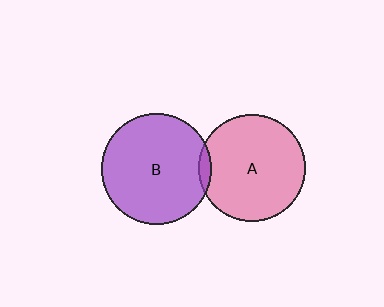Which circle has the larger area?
Circle B (purple).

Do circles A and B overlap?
Yes.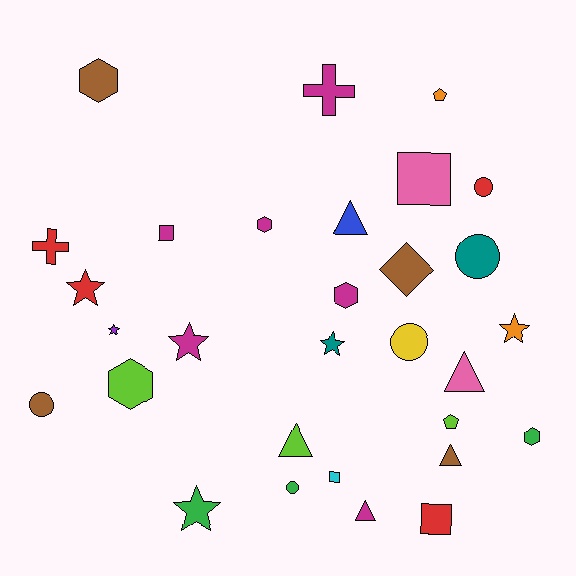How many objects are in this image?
There are 30 objects.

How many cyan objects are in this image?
There is 1 cyan object.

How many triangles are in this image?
There are 5 triangles.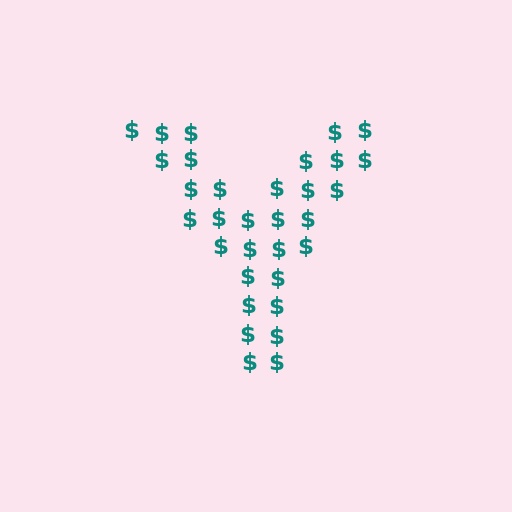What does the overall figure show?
The overall figure shows the letter Y.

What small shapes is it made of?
It is made of small dollar signs.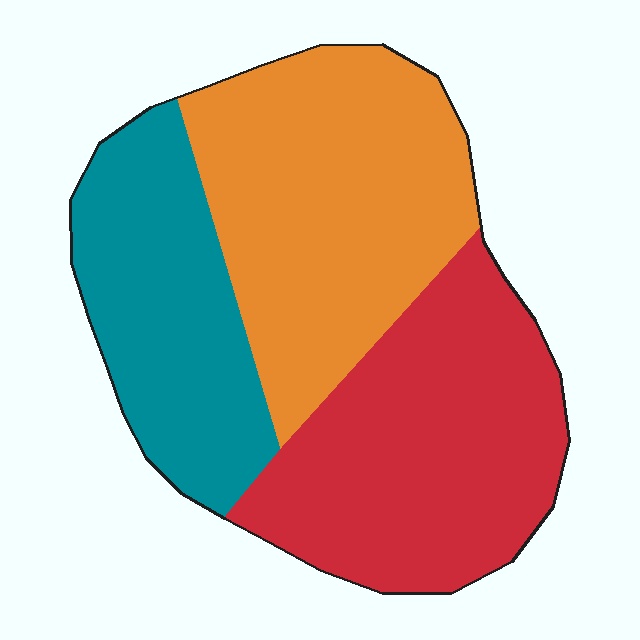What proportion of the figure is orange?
Orange covers around 40% of the figure.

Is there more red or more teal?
Red.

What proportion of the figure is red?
Red covers around 35% of the figure.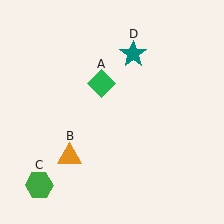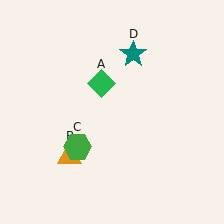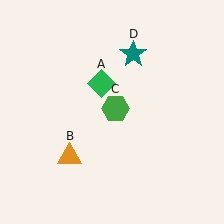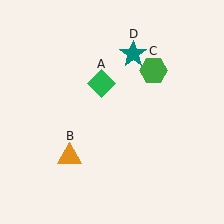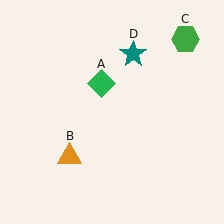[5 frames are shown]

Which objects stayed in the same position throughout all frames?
Green diamond (object A) and orange triangle (object B) and teal star (object D) remained stationary.